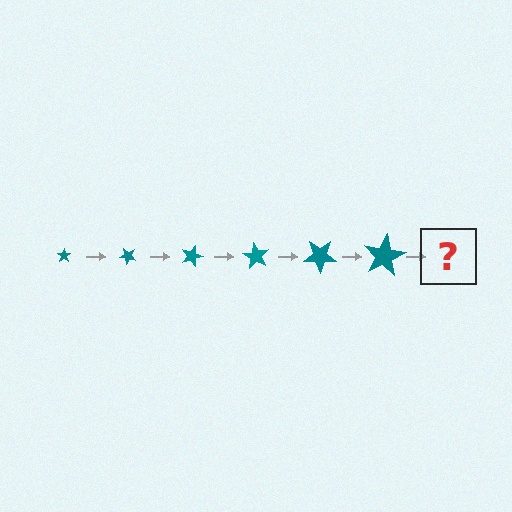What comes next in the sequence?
The next element should be a star, larger than the previous one and rotated 270 degrees from the start.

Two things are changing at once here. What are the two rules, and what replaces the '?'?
The two rules are that the star grows larger each step and it rotates 45 degrees each step. The '?' should be a star, larger than the previous one and rotated 270 degrees from the start.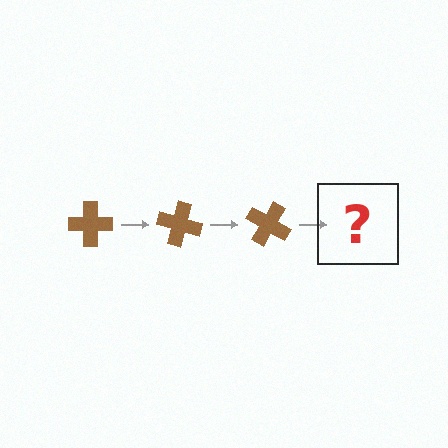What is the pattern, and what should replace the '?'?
The pattern is that the cross rotates 15 degrees each step. The '?' should be a brown cross rotated 45 degrees.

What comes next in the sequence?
The next element should be a brown cross rotated 45 degrees.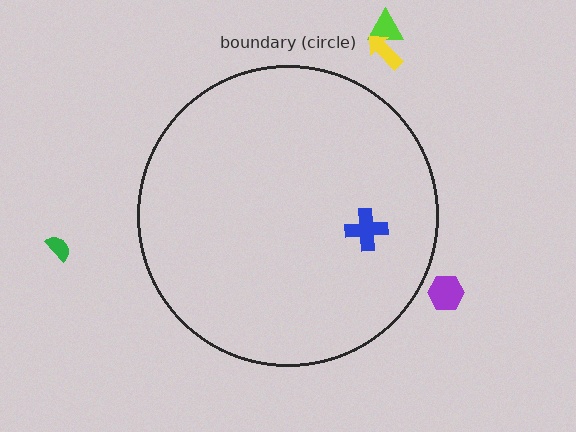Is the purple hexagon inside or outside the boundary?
Outside.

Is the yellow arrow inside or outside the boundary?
Outside.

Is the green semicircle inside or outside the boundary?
Outside.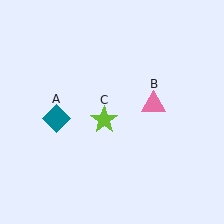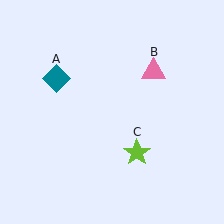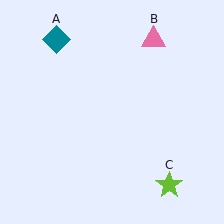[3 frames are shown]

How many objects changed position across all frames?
3 objects changed position: teal diamond (object A), pink triangle (object B), lime star (object C).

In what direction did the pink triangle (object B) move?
The pink triangle (object B) moved up.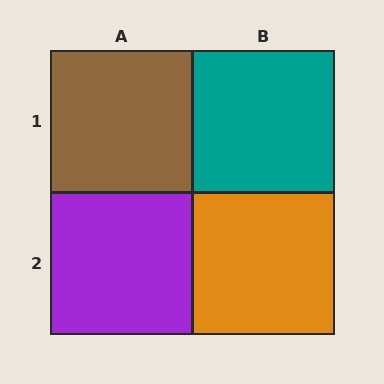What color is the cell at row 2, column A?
Purple.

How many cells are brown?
1 cell is brown.